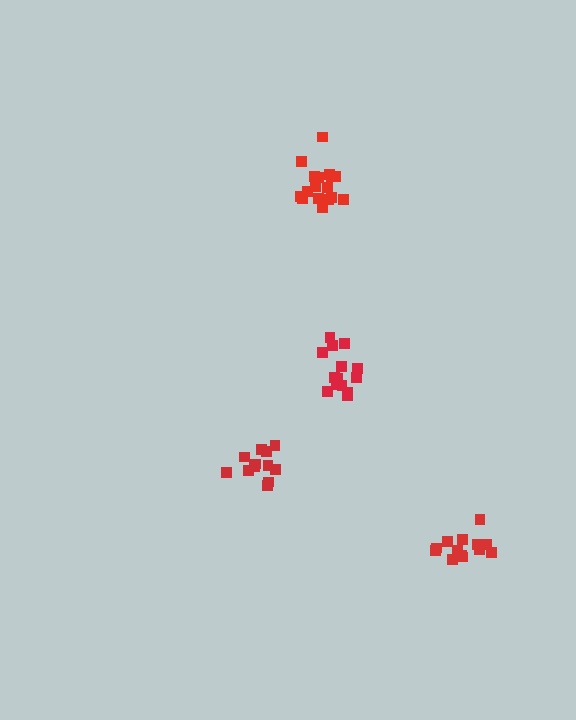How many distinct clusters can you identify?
There are 4 distinct clusters.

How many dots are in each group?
Group 1: 14 dots, Group 2: 12 dots, Group 3: 17 dots, Group 4: 13 dots (56 total).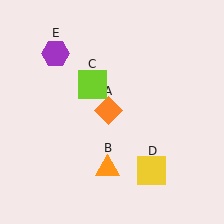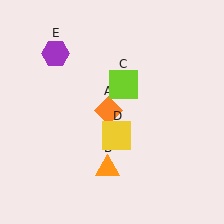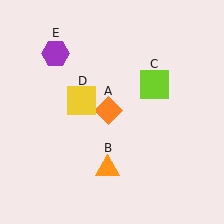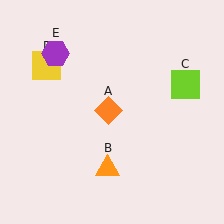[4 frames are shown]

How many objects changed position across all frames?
2 objects changed position: lime square (object C), yellow square (object D).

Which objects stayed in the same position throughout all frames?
Orange diamond (object A) and orange triangle (object B) and purple hexagon (object E) remained stationary.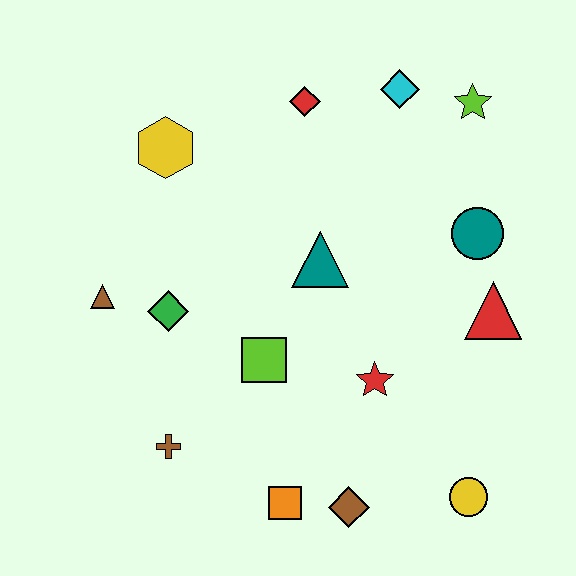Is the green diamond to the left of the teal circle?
Yes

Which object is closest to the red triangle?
The teal circle is closest to the red triangle.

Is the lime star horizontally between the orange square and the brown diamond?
No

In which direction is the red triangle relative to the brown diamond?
The red triangle is above the brown diamond.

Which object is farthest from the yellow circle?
The yellow hexagon is farthest from the yellow circle.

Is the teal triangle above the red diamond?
No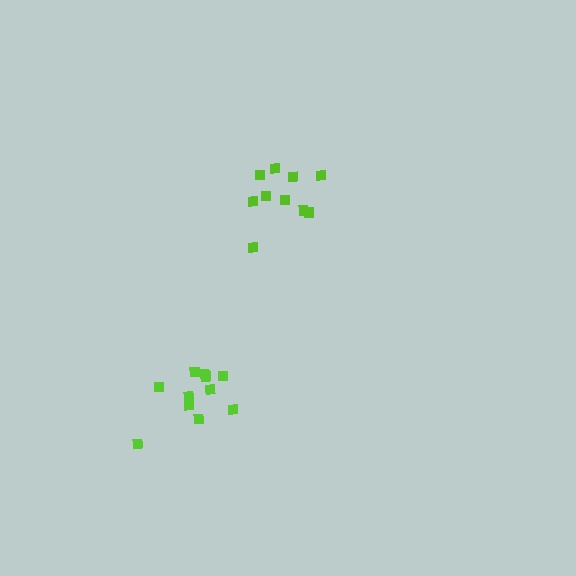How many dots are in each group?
Group 1: 10 dots, Group 2: 11 dots (21 total).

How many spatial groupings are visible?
There are 2 spatial groupings.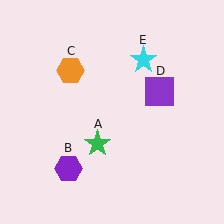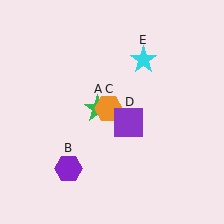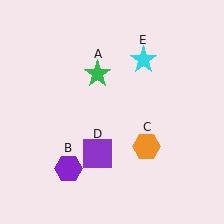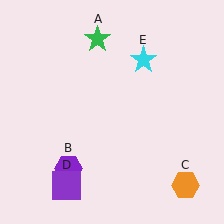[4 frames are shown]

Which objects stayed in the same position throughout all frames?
Purple hexagon (object B) and cyan star (object E) remained stationary.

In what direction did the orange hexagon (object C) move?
The orange hexagon (object C) moved down and to the right.